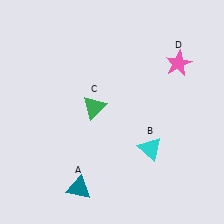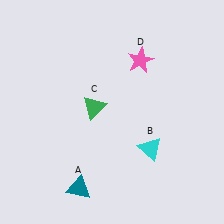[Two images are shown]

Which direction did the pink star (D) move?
The pink star (D) moved left.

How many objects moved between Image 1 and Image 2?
1 object moved between the two images.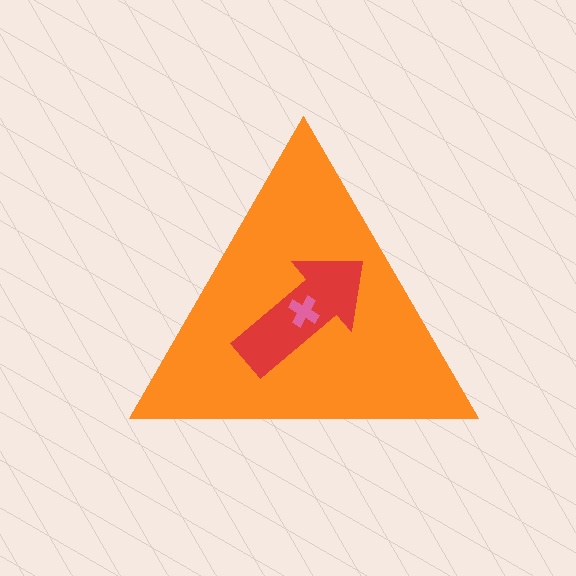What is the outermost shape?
The orange triangle.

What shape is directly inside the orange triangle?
The red arrow.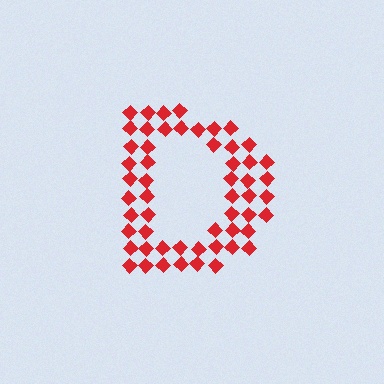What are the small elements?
The small elements are diamonds.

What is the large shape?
The large shape is the letter D.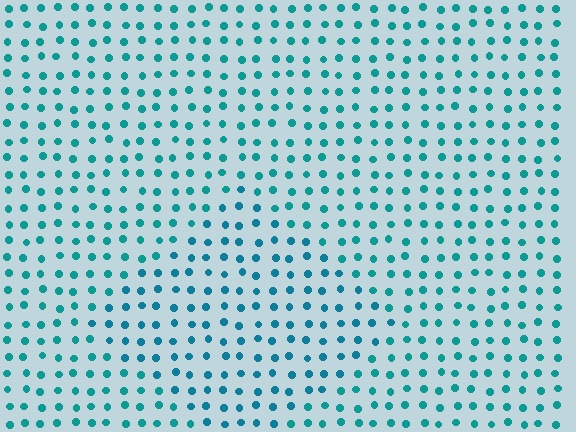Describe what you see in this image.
The image is filled with small teal elements in a uniform arrangement. A diamond-shaped region is visible where the elements are tinted to a slightly different hue, forming a subtle color boundary.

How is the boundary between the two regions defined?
The boundary is defined purely by a slight shift in hue (about 15 degrees). Spacing, size, and orientation are identical on both sides.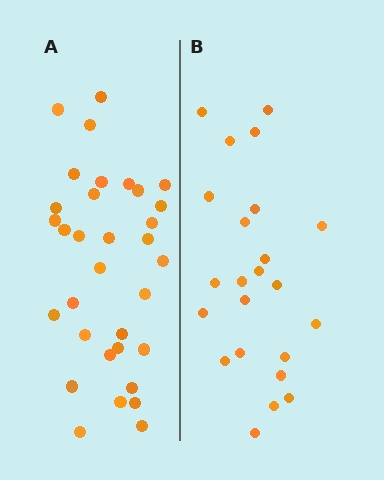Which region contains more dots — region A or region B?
Region A (the left region) has more dots.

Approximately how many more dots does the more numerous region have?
Region A has roughly 10 or so more dots than region B.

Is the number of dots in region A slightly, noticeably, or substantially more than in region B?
Region A has noticeably more, but not dramatically so. The ratio is roughly 1.4 to 1.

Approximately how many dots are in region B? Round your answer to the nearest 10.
About 20 dots. (The exact count is 23, which rounds to 20.)